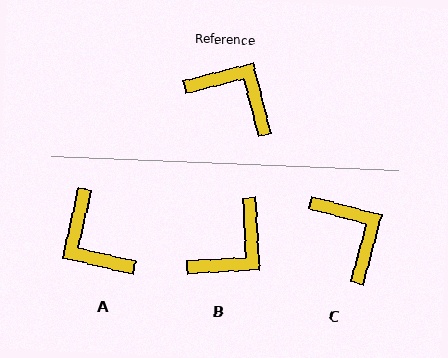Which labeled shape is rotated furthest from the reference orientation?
A, about 153 degrees away.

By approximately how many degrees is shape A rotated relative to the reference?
Approximately 153 degrees counter-clockwise.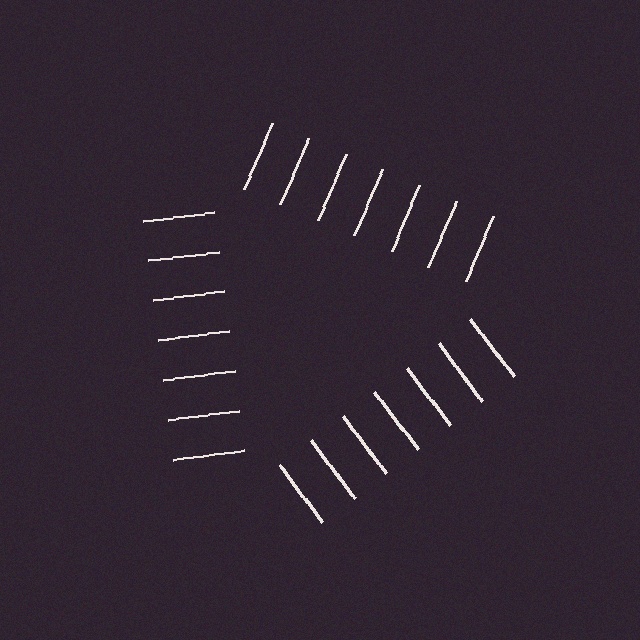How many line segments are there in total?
21 — 7 along each of the 3 edges.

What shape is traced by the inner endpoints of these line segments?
An illusory triangle — the line segments terminate on its edges but no continuous stroke is drawn.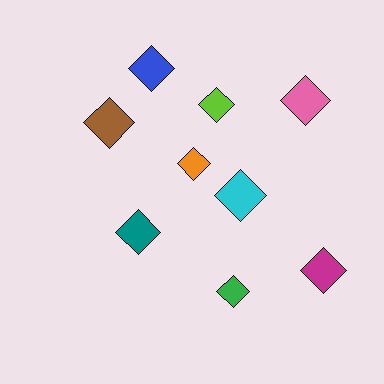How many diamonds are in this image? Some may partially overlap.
There are 9 diamonds.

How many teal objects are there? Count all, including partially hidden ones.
There is 1 teal object.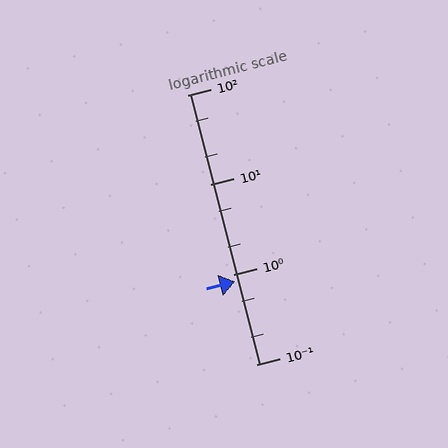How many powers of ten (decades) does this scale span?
The scale spans 3 decades, from 0.1 to 100.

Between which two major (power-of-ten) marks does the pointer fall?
The pointer is between 0.1 and 1.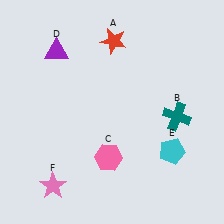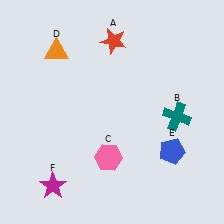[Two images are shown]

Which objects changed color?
D changed from purple to orange. E changed from cyan to blue. F changed from pink to magenta.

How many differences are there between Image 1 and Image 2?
There are 3 differences between the two images.